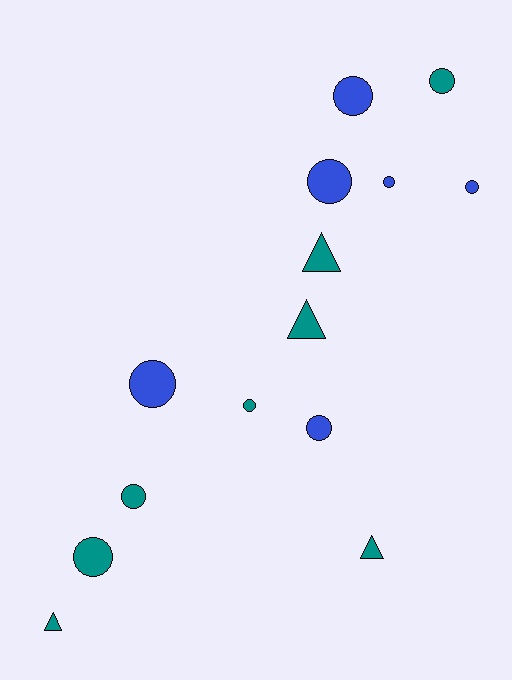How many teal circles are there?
There are 4 teal circles.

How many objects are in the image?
There are 14 objects.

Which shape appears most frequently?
Circle, with 10 objects.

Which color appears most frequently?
Teal, with 8 objects.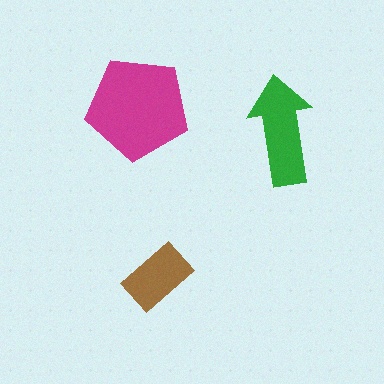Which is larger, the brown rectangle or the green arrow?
The green arrow.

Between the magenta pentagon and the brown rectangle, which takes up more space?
The magenta pentagon.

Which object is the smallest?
The brown rectangle.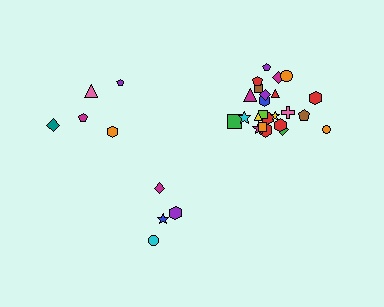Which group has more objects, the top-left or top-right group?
The top-right group.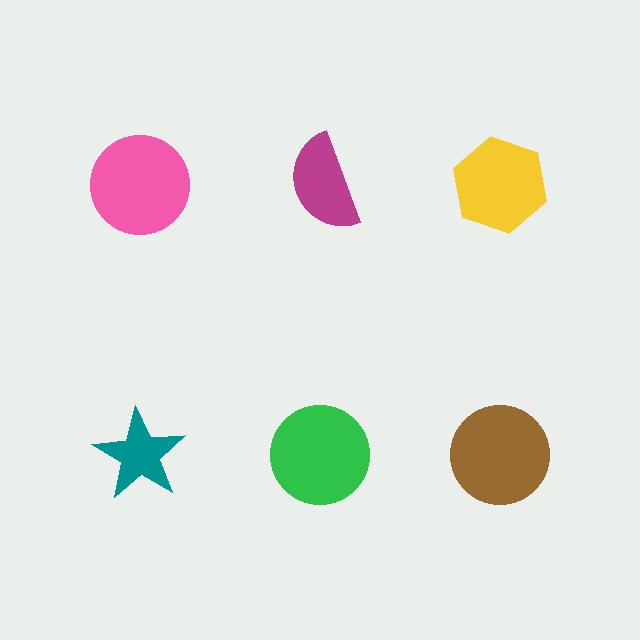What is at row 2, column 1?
A teal star.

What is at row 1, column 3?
A yellow hexagon.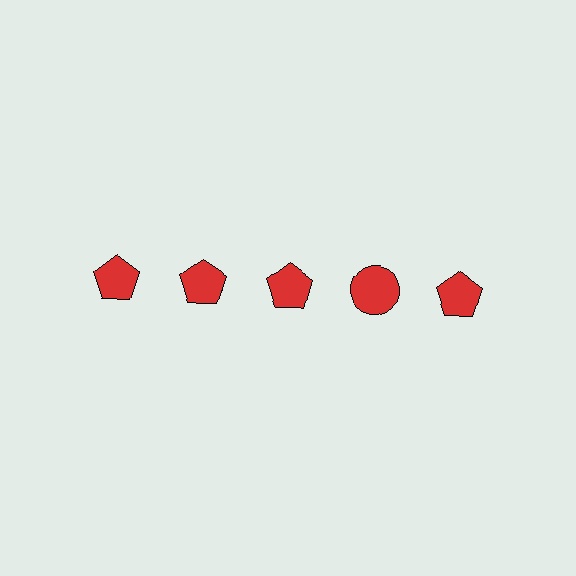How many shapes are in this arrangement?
There are 5 shapes arranged in a grid pattern.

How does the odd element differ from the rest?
It has a different shape: circle instead of pentagon.